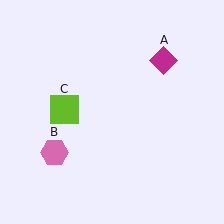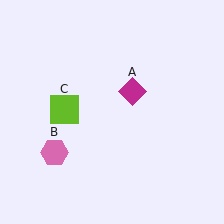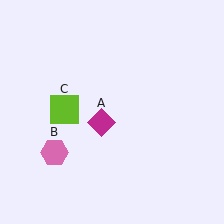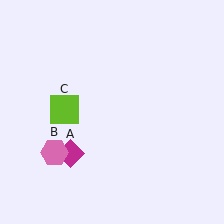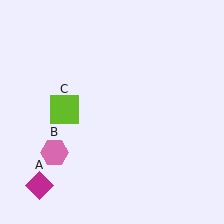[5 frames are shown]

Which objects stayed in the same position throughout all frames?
Pink hexagon (object B) and lime square (object C) remained stationary.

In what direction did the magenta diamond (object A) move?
The magenta diamond (object A) moved down and to the left.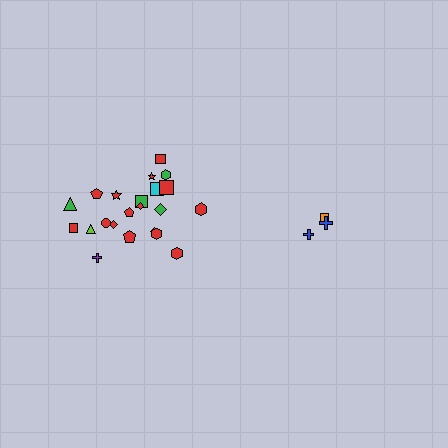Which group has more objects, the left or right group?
The left group.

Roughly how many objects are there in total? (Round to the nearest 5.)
Roughly 25 objects in total.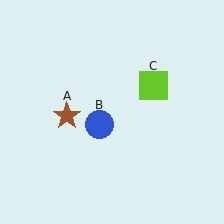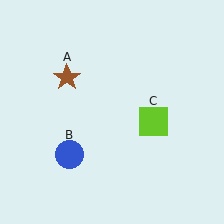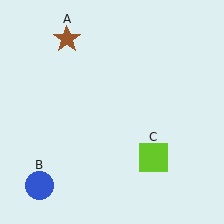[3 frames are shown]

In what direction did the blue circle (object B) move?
The blue circle (object B) moved down and to the left.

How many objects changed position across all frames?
3 objects changed position: brown star (object A), blue circle (object B), lime square (object C).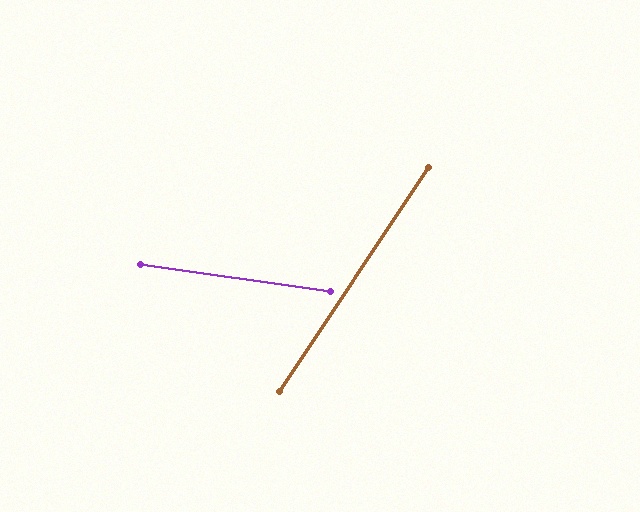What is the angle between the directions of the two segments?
Approximately 65 degrees.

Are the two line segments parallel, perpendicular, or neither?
Neither parallel nor perpendicular — they differ by about 65°.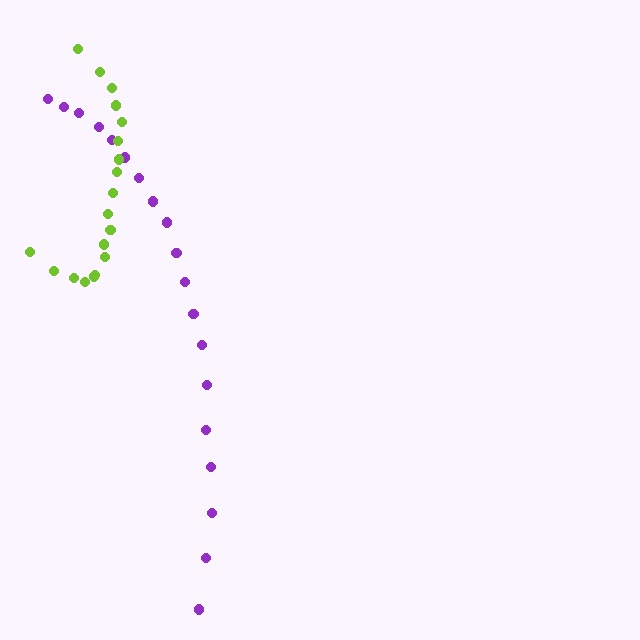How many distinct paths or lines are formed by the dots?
There are 2 distinct paths.